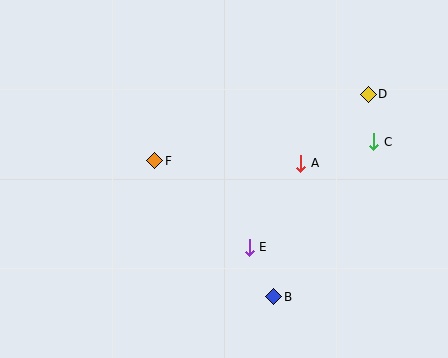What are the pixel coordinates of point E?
Point E is at (249, 247).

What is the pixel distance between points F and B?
The distance between F and B is 181 pixels.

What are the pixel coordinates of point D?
Point D is at (368, 94).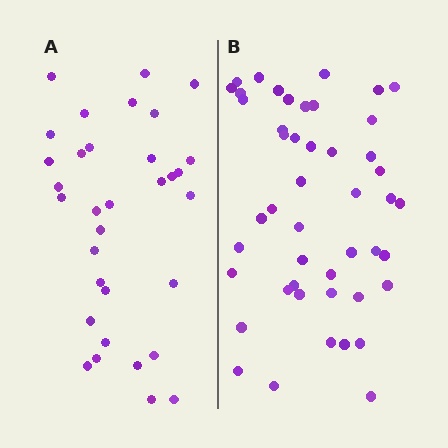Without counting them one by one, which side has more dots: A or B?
Region B (the right region) has more dots.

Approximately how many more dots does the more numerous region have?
Region B has approximately 15 more dots than region A.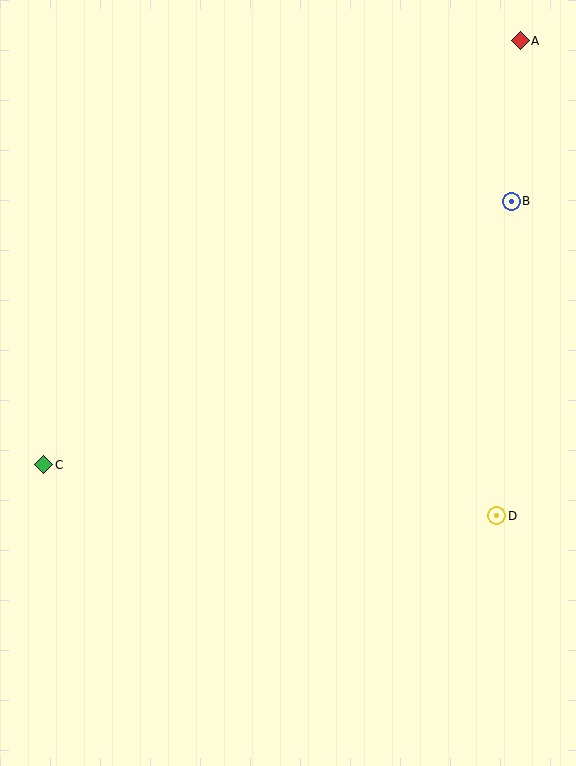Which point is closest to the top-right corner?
Point A is closest to the top-right corner.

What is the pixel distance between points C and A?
The distance between C and A is 638 pixels.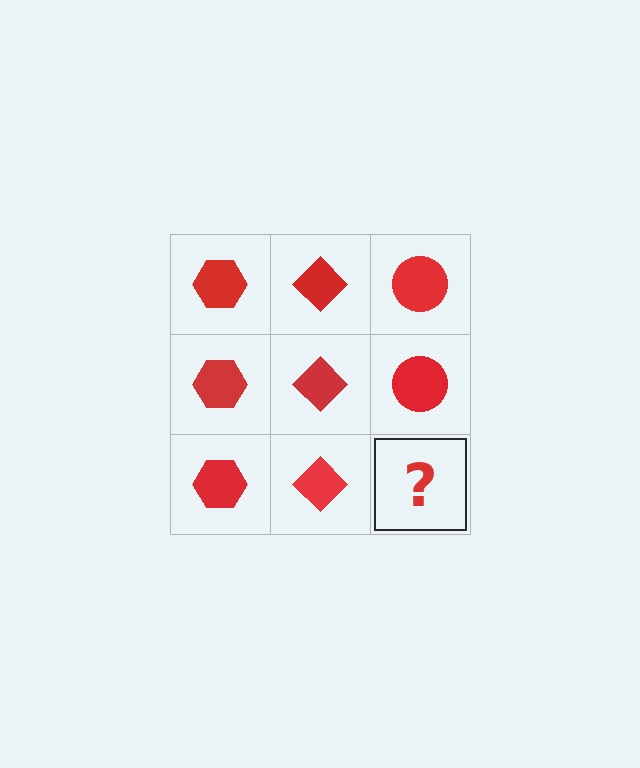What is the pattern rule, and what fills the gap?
The rule is that each column has a consistent shape. The gap should be filled with a red circle.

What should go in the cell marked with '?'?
The missing cell should contain a red circle.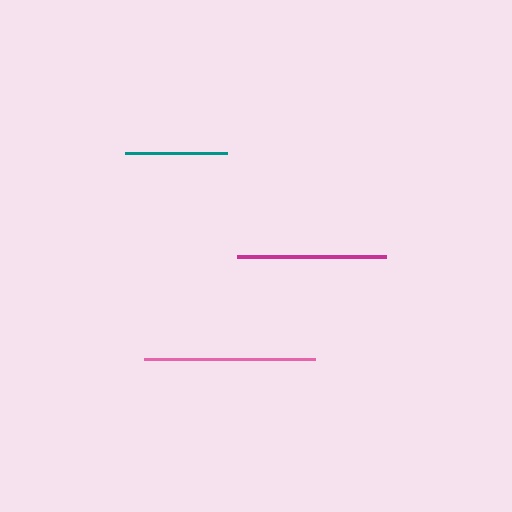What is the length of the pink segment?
The pink segment is approximately 171 pixels long.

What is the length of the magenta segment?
The magenta segment is approximately 150 pixels long.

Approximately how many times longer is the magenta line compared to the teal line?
The magenta line is approximately 1.5 times the length of the teal line.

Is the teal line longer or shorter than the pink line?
The pink line is longer than the teal line.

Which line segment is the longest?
The pink line is the longest at approximately 171 pixels.